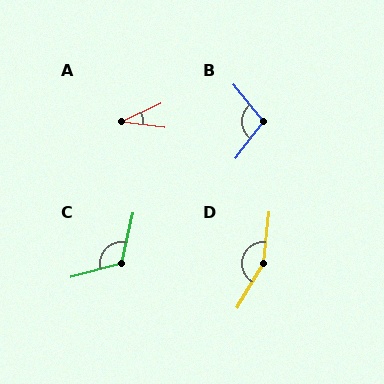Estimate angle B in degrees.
Approximately 104 degrees.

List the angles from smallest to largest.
A (33°), B (104°), C (118°), D (156°).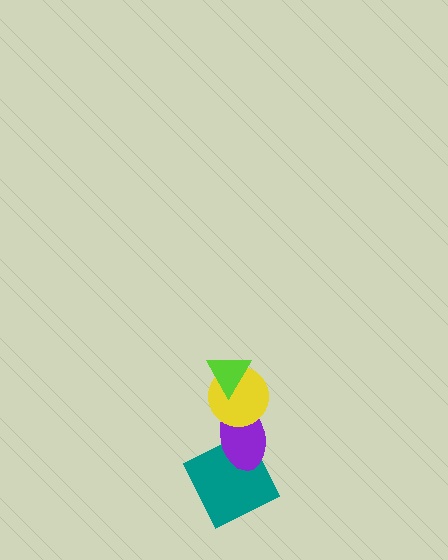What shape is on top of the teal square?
The purple ellipse is on top of the teal square.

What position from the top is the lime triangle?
The lime triangle is 1st from the top.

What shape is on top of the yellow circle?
The lime triangle is on top of the yellow circle.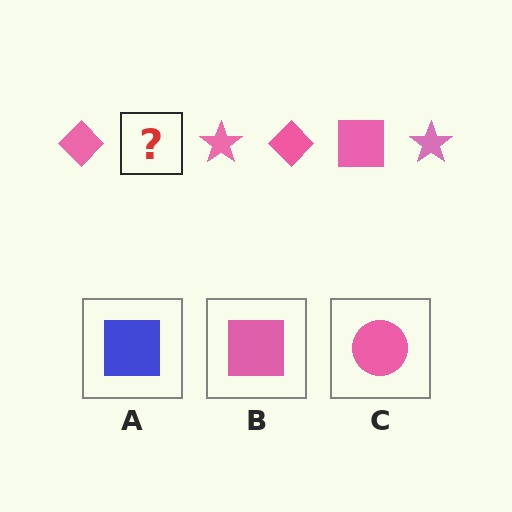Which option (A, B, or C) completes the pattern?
B.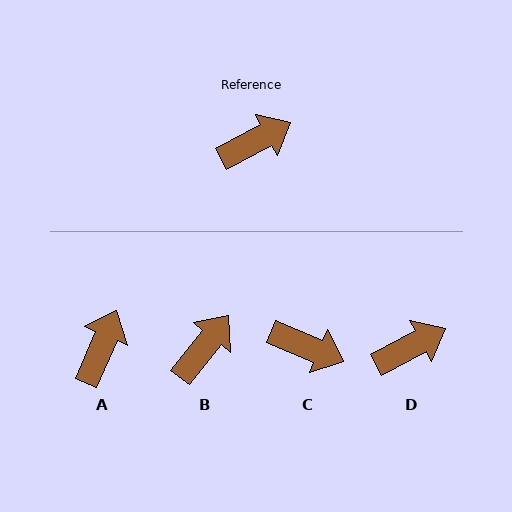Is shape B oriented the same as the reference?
No, it is off by about 24 degrees.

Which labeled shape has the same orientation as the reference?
D.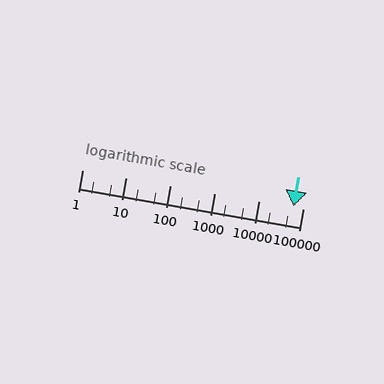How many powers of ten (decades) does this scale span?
The scale spans 5 decades, from 1 to 100000.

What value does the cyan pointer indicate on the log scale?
The pointer indicates approximately 60000.